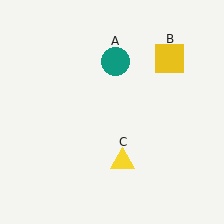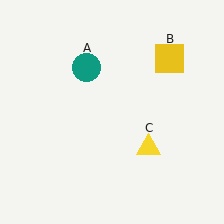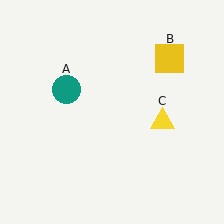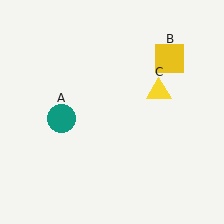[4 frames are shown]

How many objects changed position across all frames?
2 objects changed position: teal circle (object A), yellow triangle (object C).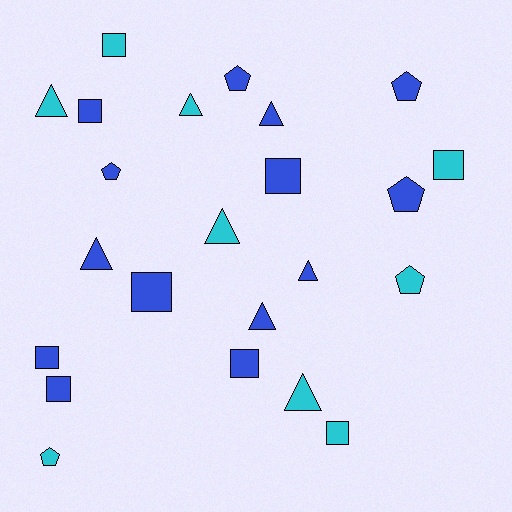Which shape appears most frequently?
Square, with 9 objects.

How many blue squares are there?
There are 6 blue squares.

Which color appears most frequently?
Blue, with 14 objects.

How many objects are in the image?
There are 23 objects.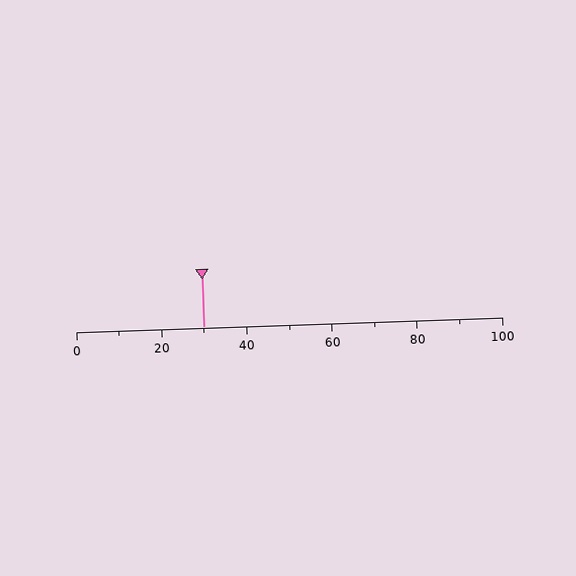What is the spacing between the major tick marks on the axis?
The major ticks are spaced 20 apart.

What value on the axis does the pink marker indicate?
The marker indicates approximately 30.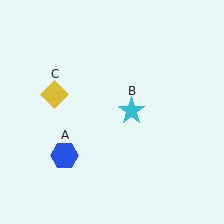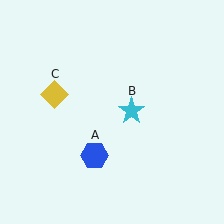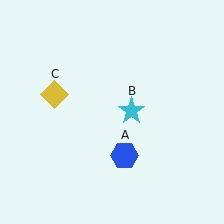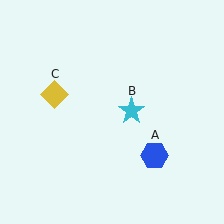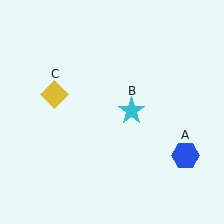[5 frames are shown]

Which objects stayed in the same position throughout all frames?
Cyan star (object B) and yellow diamond (object C) remained stationary.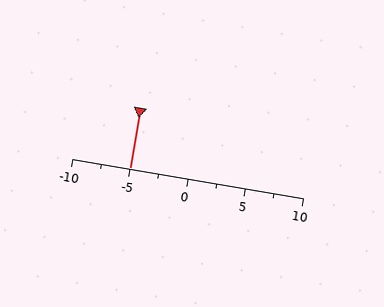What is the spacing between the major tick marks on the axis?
The major ticks are spaced 5 apart.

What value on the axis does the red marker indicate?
The marker indicates approximately -5.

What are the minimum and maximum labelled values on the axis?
The axis runs from -10 to 10.